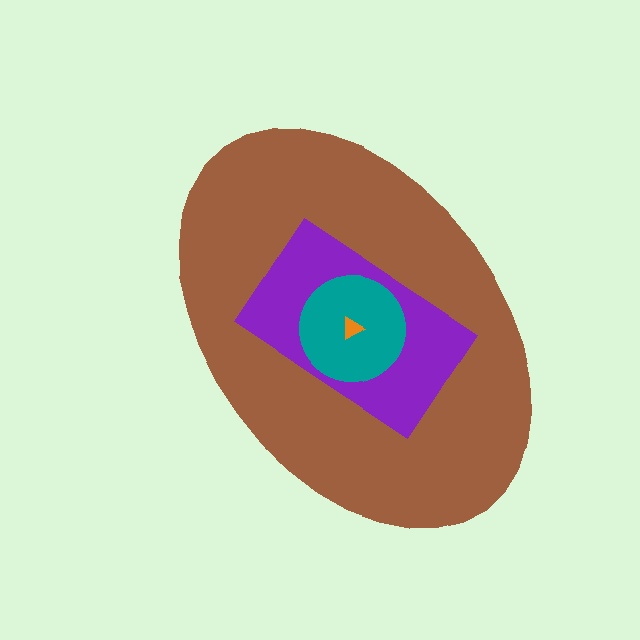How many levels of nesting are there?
4.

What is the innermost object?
The orange triangle.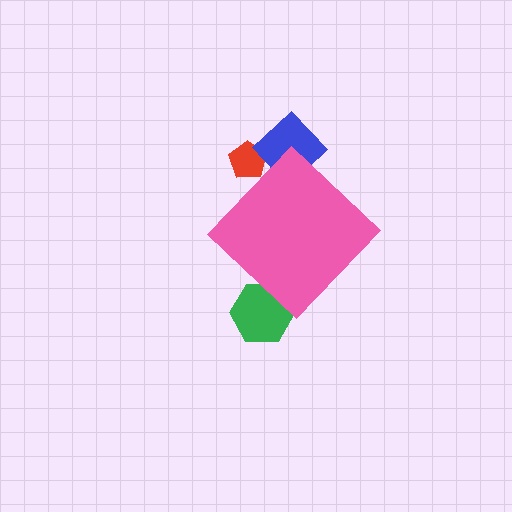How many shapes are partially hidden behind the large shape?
3 shapes are partially hidden.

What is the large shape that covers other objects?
A pink diamond.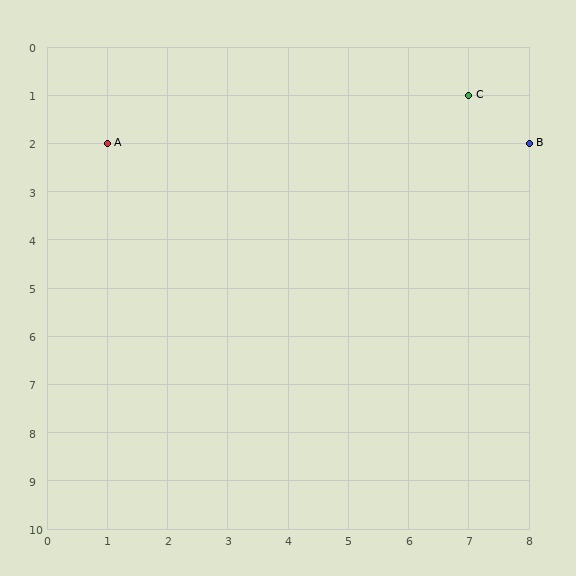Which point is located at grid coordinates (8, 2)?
Point B is at (8, 2).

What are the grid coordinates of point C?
Point C is at grid coordinates (7, 1).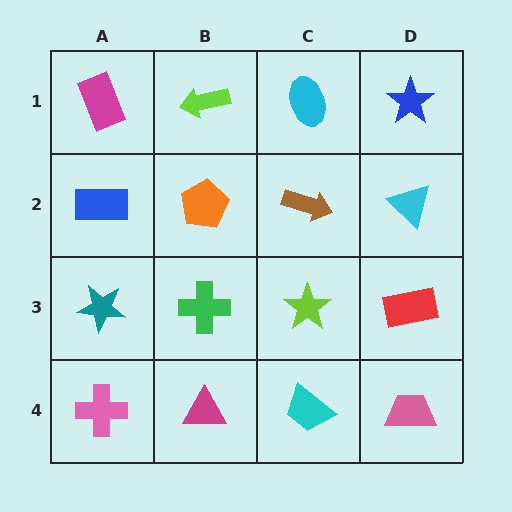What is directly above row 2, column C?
A cyan ellipse.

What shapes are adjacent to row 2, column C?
A cyan ellipse (row 1, column C), a lime star (row 3, column C), an orange pentagon (row 2, column B), a cyan triangle (row 2, column D).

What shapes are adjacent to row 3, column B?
An orange pentagon (row 2, column B), a magenta triangle (row 4, column B), a teal star (row 3, column A), a lime star (row 3, column C).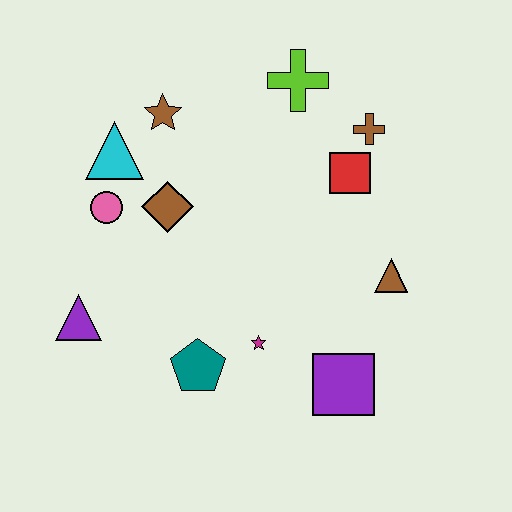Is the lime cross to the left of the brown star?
No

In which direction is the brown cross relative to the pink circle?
The brown cross is to the right of the pink circle.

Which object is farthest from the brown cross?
The purple triangle is farthest from the brown cross.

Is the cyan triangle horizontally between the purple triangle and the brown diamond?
Yes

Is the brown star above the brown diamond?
Yes